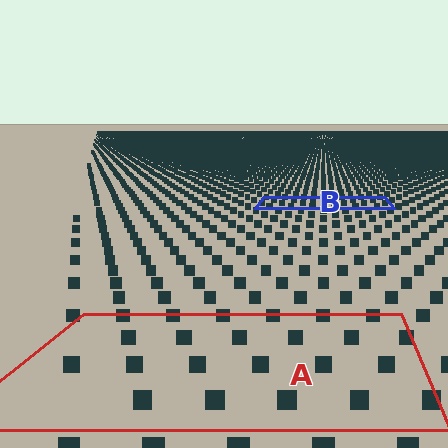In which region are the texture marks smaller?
The texture marks are smaller in region B, because it is farther away.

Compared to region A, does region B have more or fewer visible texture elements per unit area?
Region B has more texture elements per unit area — they are packed more densely because it is farther away.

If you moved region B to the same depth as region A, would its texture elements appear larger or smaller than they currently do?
They would appear larger. At a closer depth, the same texture elements are projected at a bigger on-screen size.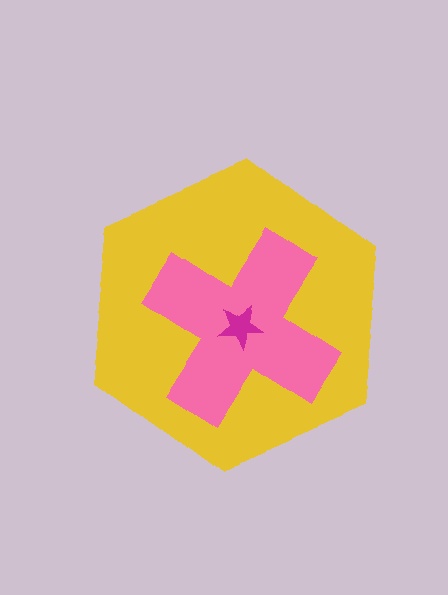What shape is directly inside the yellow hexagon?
The pink cross.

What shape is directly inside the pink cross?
The magenta star.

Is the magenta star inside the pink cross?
Yes.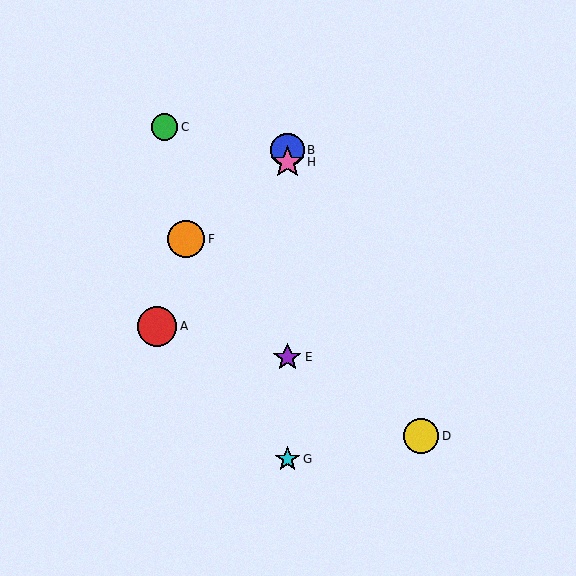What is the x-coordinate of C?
Object C is at x≈164.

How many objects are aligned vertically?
4 objects (B, E, G, H) are aligned vertically.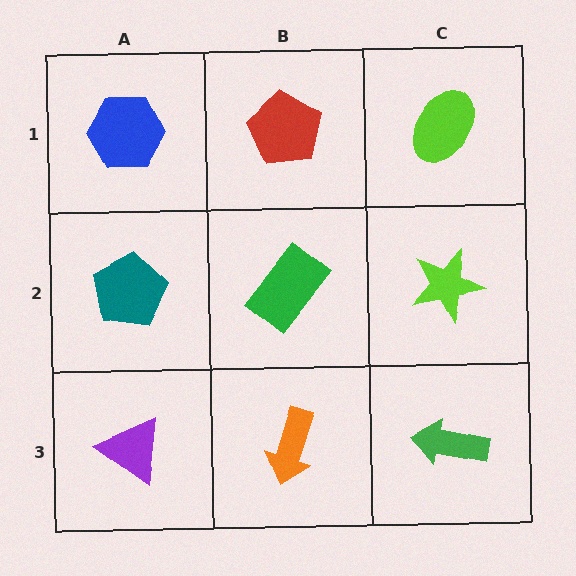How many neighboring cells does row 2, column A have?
3.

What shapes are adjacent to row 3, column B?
A green rectangle (row 2, column B), a purple triangle (row 3, column A), a green arrow (row 3, column C).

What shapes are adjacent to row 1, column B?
A green rectangle (row 2, column B), a blue hexagon (row 1, column A), a lime ellipse (row 1, column C).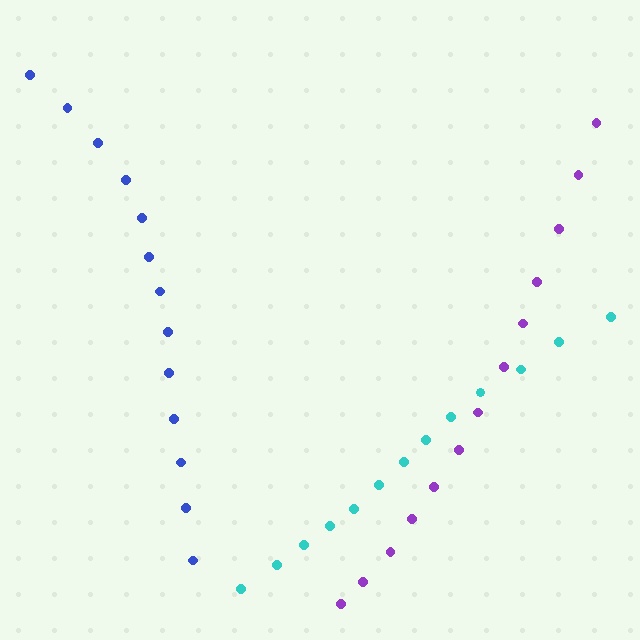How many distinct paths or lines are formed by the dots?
There are 3 distinct paths.